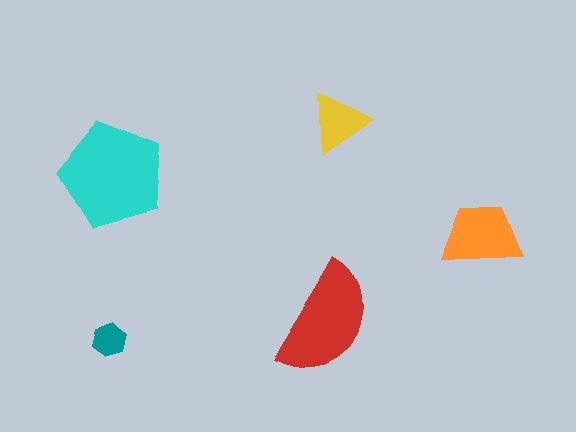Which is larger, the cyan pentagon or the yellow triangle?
The cyan pentagon.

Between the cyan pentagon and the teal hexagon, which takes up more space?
The cyan pentagon.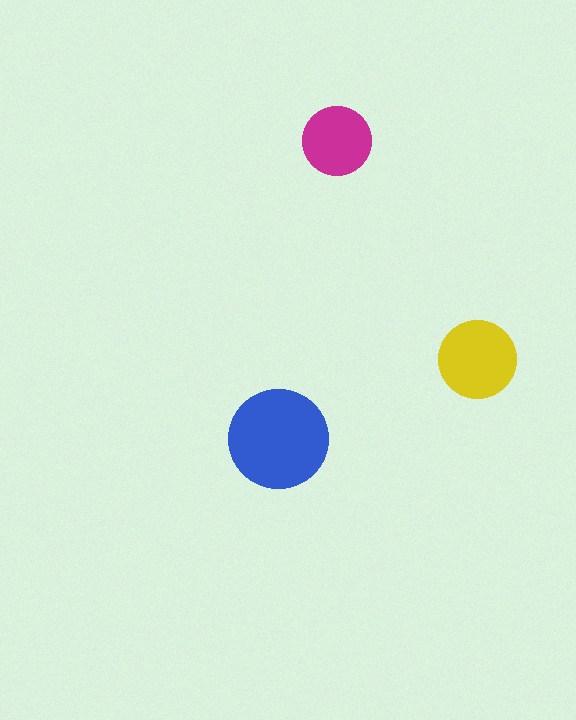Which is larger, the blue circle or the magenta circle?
The blue one.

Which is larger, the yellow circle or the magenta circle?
The yellow one.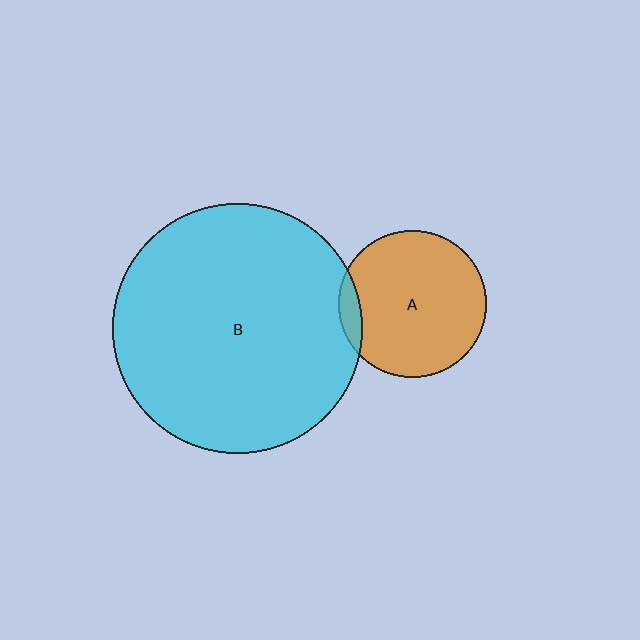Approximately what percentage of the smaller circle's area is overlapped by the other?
Approximately 10%.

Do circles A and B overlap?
Yes.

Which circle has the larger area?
Circle B (cyan).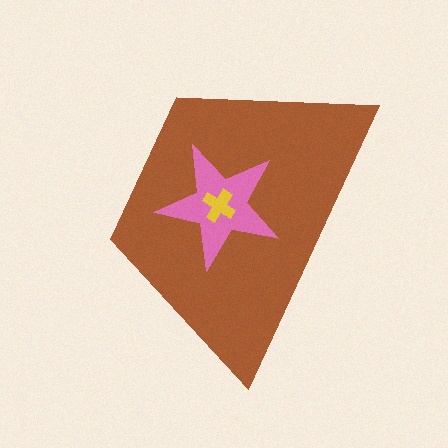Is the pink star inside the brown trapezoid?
Yes.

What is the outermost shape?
The brown trapezoid.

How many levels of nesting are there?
3.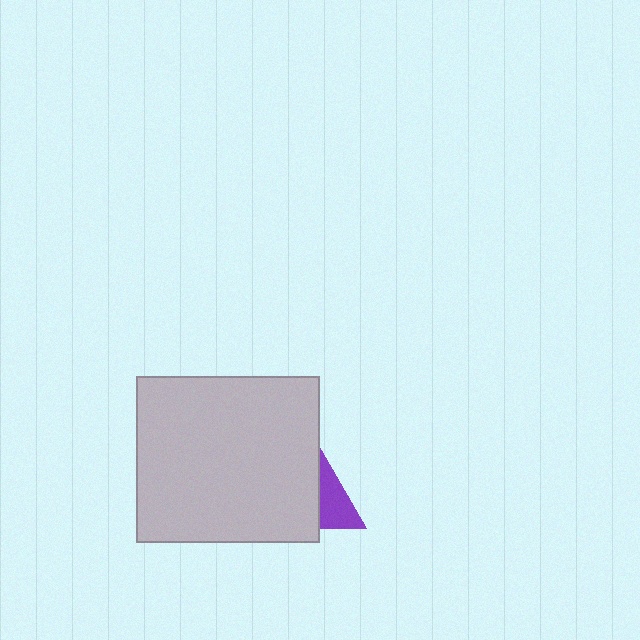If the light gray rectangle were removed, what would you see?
You would see the complete purple triangle.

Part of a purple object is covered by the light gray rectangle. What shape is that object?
It is a triangle.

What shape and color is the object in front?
The object in front is a light gray rectangle.